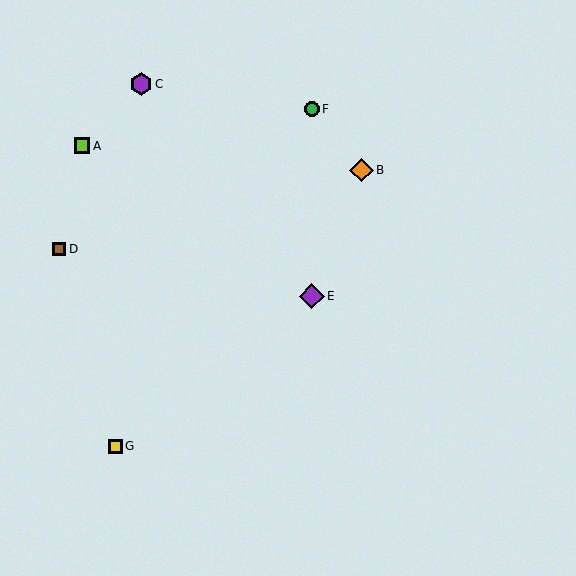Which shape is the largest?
The purple diamond (labeled E) is the largest.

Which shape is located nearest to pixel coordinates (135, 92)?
The purple hexagon (labeled C) at (141, 84) is nearest to that location.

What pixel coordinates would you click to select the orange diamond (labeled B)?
Click at (361, 170) to select the orange diamond B.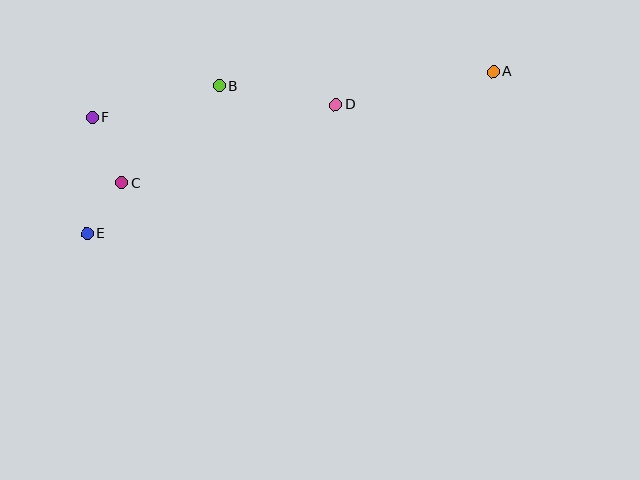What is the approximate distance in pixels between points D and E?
The distance between D and E is approximately 280 pixels.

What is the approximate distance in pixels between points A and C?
The distance between A and C is approximately 387 pixels.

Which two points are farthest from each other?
Points A and E are farthest from each other.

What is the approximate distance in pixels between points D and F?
The distance between D and F is approximately 244 pixels.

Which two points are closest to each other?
Points C and E are closest to each other.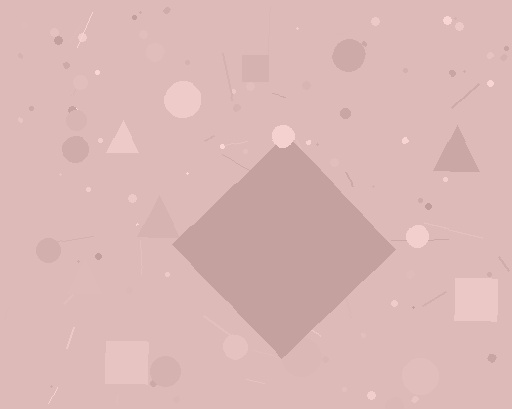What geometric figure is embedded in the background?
A diamond is embedded in the background.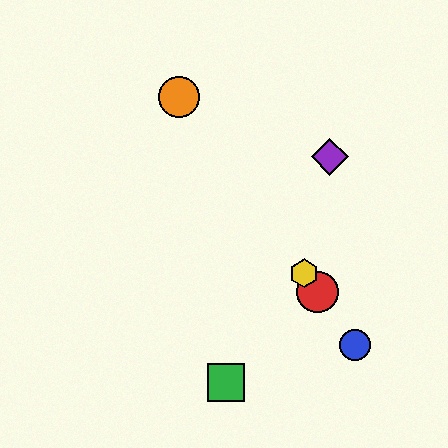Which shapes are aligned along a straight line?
The red circle, the blue circle, the yellow hexagon, the orange circle are aligned along a straight line.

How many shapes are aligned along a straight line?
4 shapes (the red circle, the blue circle, the yellow hexagon, the orange circle) are aligned along a straight line.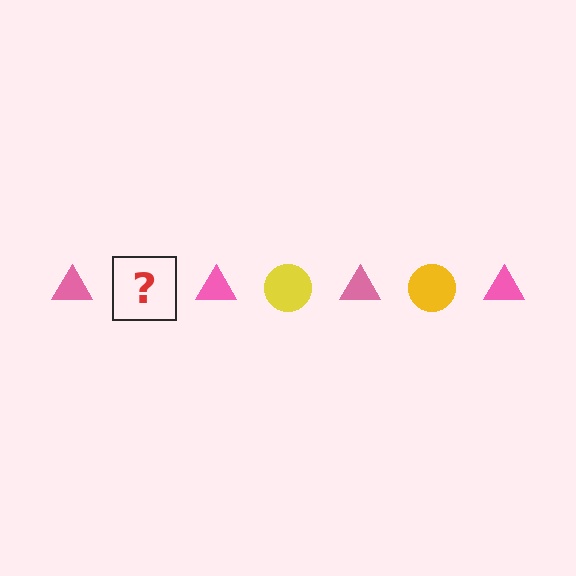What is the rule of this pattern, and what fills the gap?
The rule is that the pattern alternates between pink triangle and yellow circle. The gap should be filled with a yellow circle.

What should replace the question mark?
The question mark should be replaced with a yellow circle.